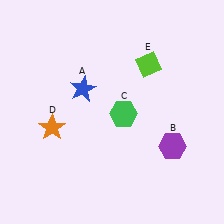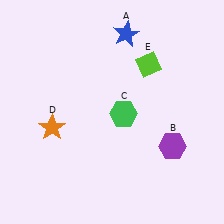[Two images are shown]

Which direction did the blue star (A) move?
The blue star (A) moved up.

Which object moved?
The blue star (A) moved up.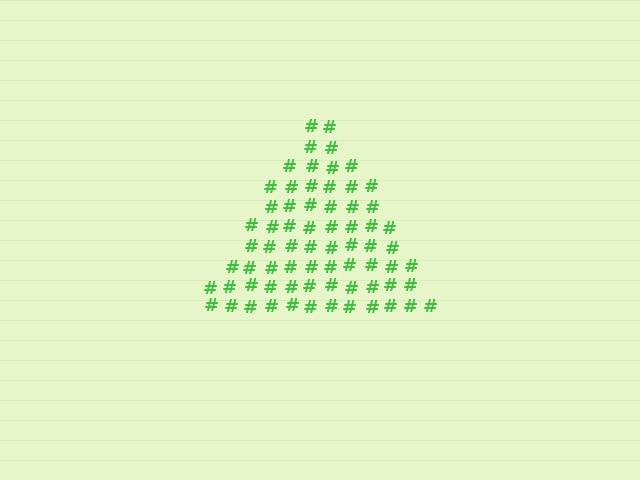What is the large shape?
The large shape is a triangle.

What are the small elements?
The small elements are hash symbols.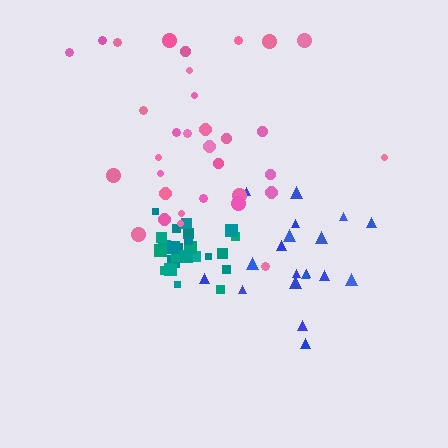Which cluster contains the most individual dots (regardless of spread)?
Pink (33).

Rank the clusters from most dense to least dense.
teal, blue, pink.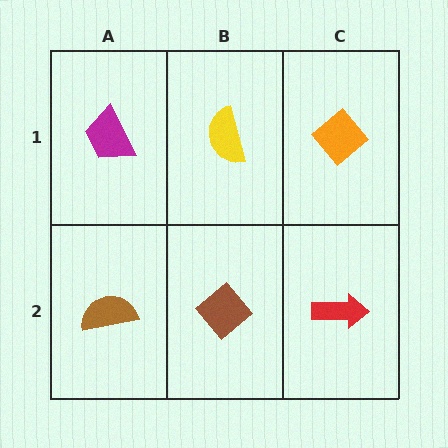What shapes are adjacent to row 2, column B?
A yellow semicircle (row 1, column B), a brown semicircle (row 2, column A), a red arrow (row 2, column C).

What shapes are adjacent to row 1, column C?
A red arrow (row 2, column C), a yellow semicircle (row 1, column B).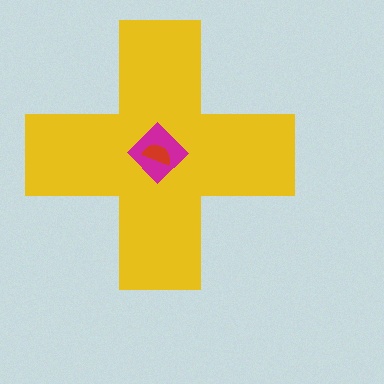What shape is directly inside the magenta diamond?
The red semicircle.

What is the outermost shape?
The yellow cross.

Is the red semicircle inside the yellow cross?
Yes.